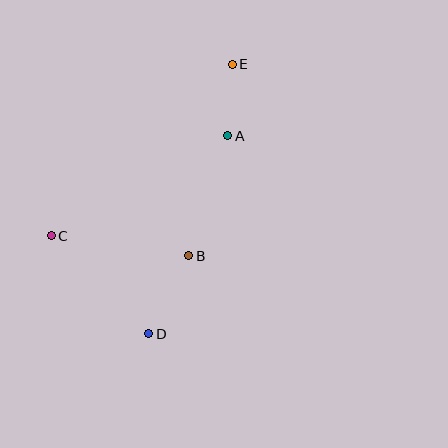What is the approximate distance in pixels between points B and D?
The distance between B and D is approximately 88 pixels.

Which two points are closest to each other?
Points A and E are closest to each other.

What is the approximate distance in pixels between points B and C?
The distance between B and C is approximately 139 pixels.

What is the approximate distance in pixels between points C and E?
The distance between C and E is approximately 249 pixels.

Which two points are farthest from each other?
Points D and E are farthest from each other.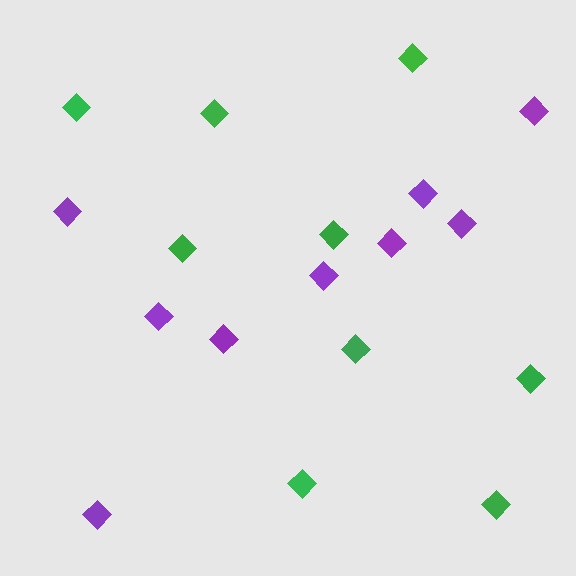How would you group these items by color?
There are 2 groups: one group of green diamonds (9) and one group of purple diamonds (9).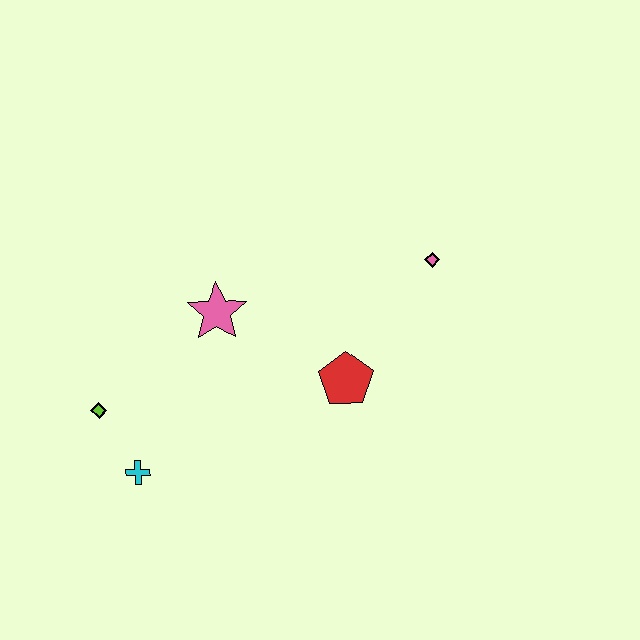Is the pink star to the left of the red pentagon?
Yes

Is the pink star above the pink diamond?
No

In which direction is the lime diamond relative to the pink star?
The lime diamond is to the left of the pink star.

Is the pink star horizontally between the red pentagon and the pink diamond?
No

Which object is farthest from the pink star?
The pink diamond is farthest from the pink star.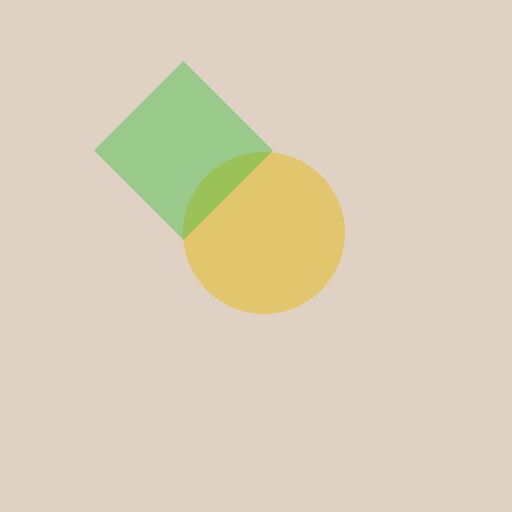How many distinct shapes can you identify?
There are 2 distinct shapes: a yellow circle, a green diamond.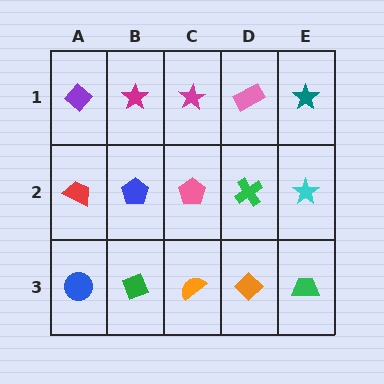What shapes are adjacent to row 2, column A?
A purple diamond (row 1, column A), a blue circle (row 3, column A), a blue pentagon (row 2, column B).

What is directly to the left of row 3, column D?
An orange semicircle.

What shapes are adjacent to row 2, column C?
A magenta star (row 1, column C), an orange semicircle (row 3, column C), a blue pentagon (row 2, column B), a green cross (row 2, column D).